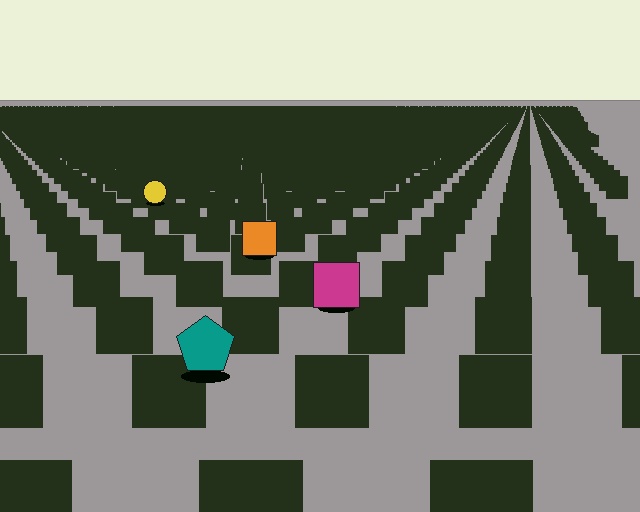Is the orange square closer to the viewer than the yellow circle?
Yes. The orange square is closer — you can tell from the texture gradient: the ground texture is coarser near it.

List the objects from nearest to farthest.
From nearest to farthest: the teal pentagon, the magenta square, the orange square, the yellow circle.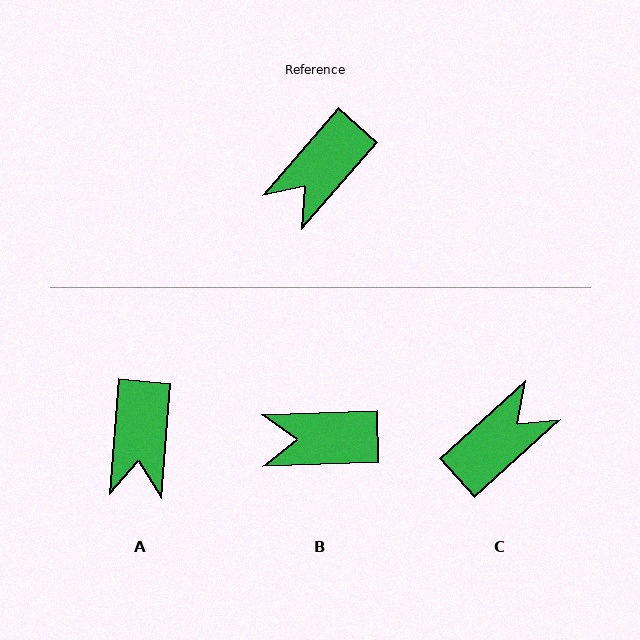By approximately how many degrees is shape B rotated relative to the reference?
Approximately 47 degrees clockwise.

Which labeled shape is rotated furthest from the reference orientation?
C, about 173 degrees away.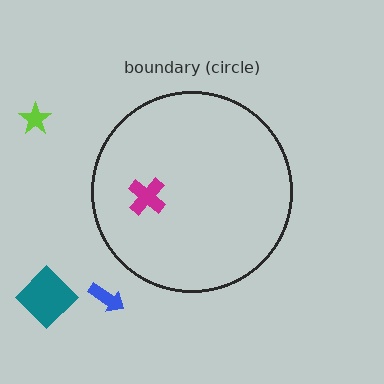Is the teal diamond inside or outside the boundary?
Outside.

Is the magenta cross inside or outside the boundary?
Inside.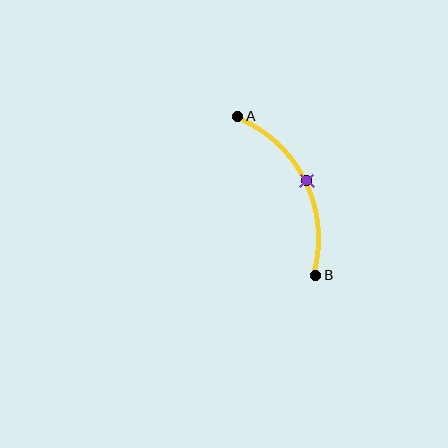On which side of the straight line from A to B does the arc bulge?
The arc bulges to the right of the straight line connecting A and B.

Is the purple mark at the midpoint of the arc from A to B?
Yes. The purple mark lies on the arc at equal arc-length from both A and B — it is the arc midpoint.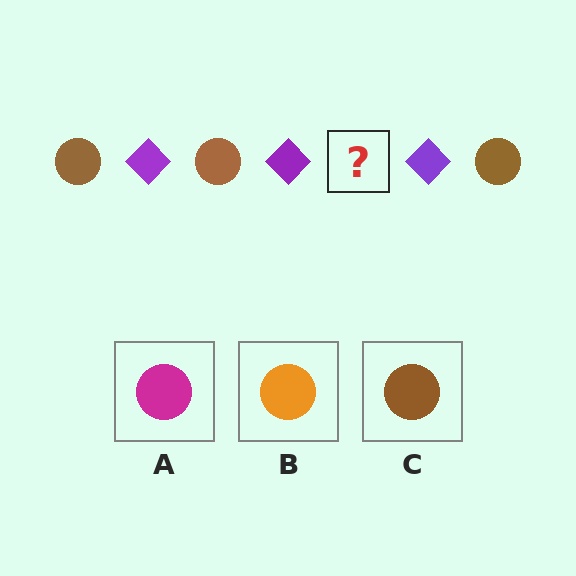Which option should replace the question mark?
Option C.